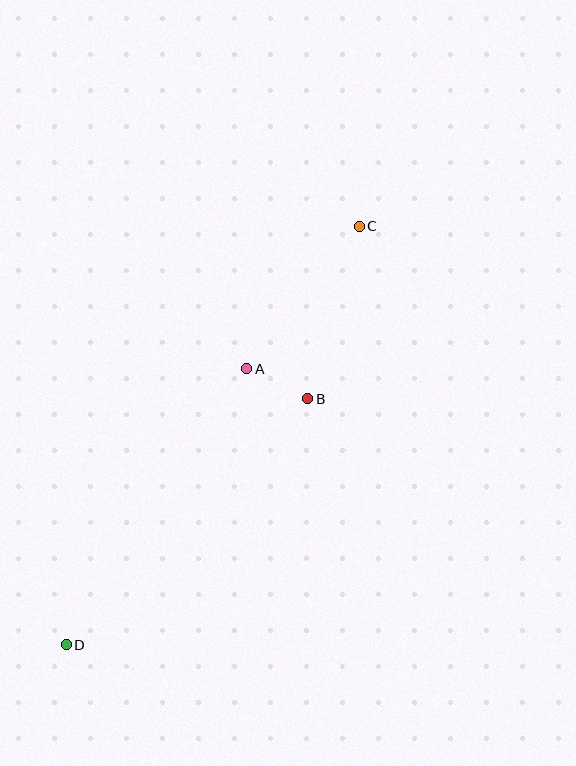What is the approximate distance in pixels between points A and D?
The distance between A and D is approximately 330 pixels.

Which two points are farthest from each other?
Points C and D are farthest from each other.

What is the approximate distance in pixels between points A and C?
The distance between A and C is approximately 182 pixels.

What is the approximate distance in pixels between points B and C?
The distance between B and C is approximately 180 pixels.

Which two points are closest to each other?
Points A and B are closest to each other.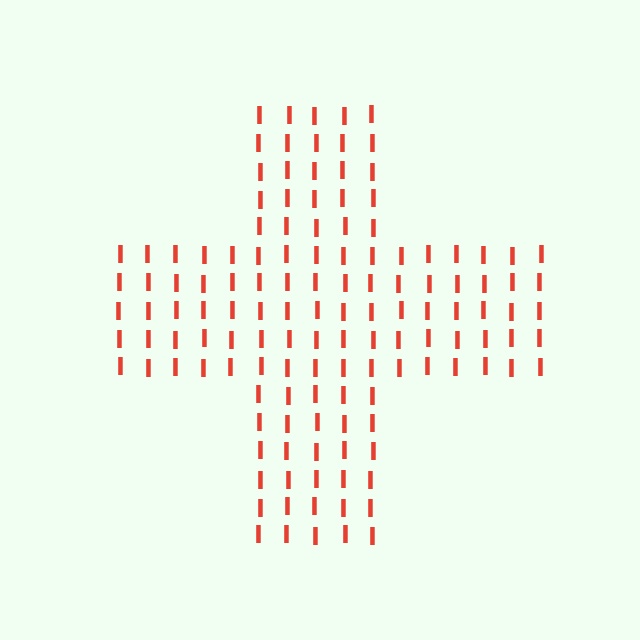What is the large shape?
The large shape is a cross.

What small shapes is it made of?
It is made of small letter I's.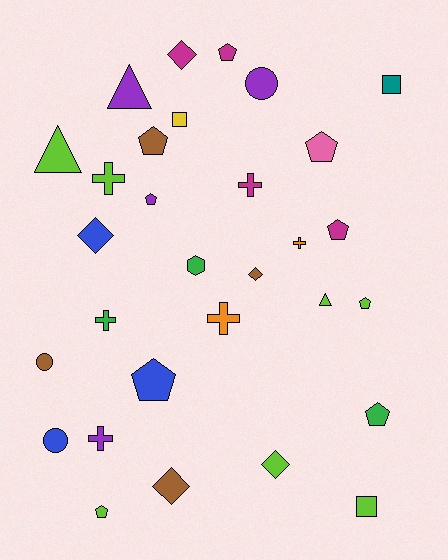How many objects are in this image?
There are 30 objects.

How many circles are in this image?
There are 3 circles.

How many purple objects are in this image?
There are 4 purple objects.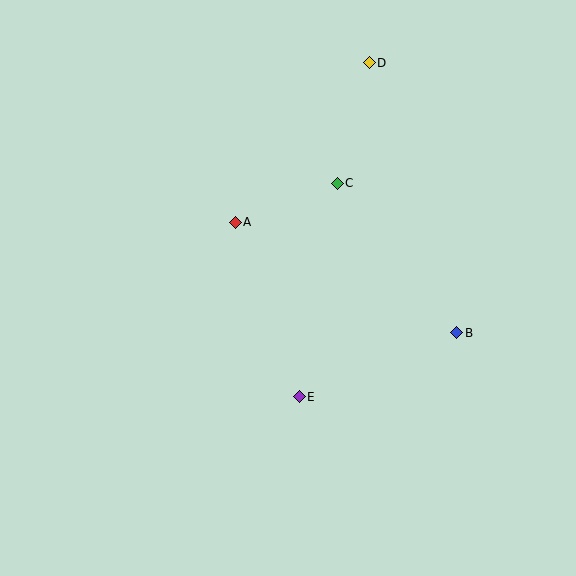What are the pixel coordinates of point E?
Point E is at (299, 397).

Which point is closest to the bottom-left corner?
Point E is closest to the bottom-left corner.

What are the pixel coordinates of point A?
Point A is at (235, 222).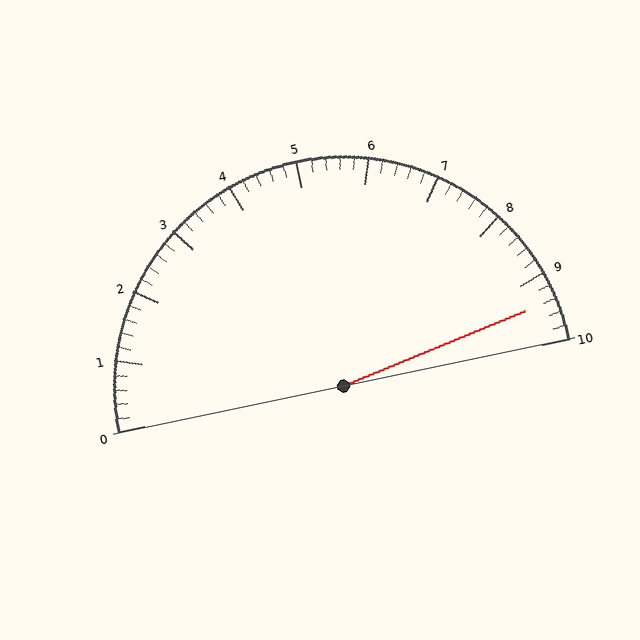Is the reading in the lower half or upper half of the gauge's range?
The reading is in the upper half of the range (0 to 10).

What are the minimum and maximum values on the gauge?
The gauge ranges from 0 to 10.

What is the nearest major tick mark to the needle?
The nearest major tick mark is 9.